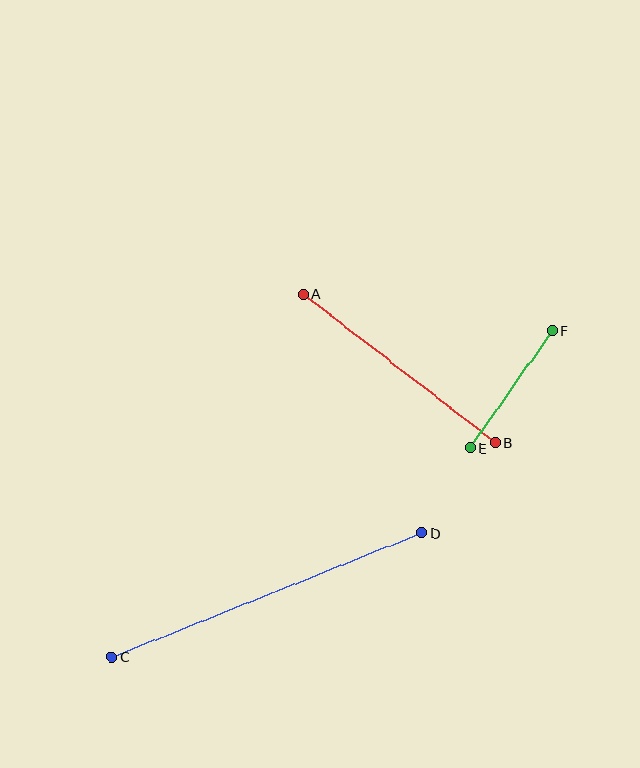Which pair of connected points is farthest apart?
Points C and D are farthest apart.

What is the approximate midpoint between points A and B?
The midpoint is at approximately (399, 368) pixels.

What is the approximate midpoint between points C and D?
The midpoint is at approximately (266, 595) pixels.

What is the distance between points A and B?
The distance is approximately 243 pixels.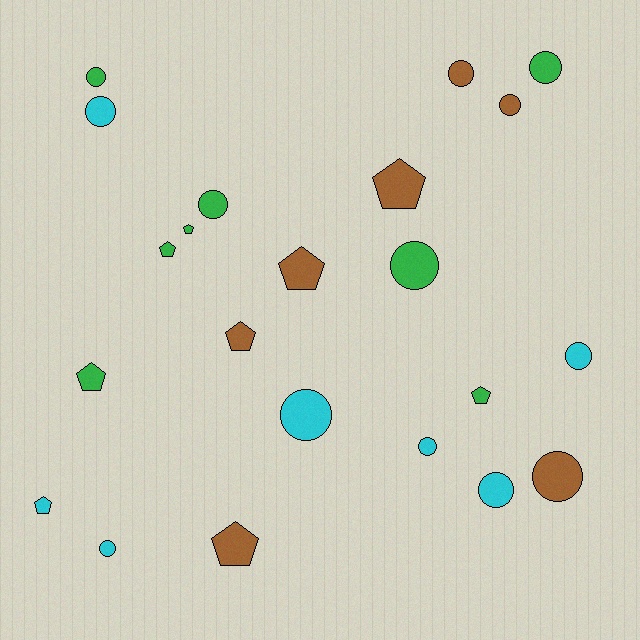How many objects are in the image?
There are 22 objects.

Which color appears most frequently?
Green, with 8 objects.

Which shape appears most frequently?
Circle, with 13 objects.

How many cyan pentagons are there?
There is 1 cyan pentagon.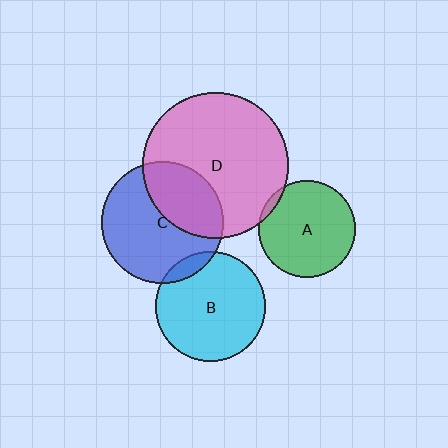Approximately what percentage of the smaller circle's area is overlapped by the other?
Approximately 35%.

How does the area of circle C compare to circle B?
Approximately 1.2 times.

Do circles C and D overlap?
Yes.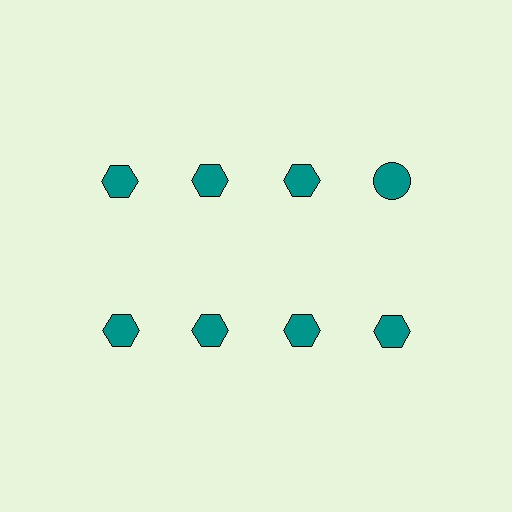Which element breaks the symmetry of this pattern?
The teal circle in the top row, second from right column breaks the symmetry. All other shapes are teal hexagons.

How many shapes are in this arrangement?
There are 8 shapes arranged in a grid pattern.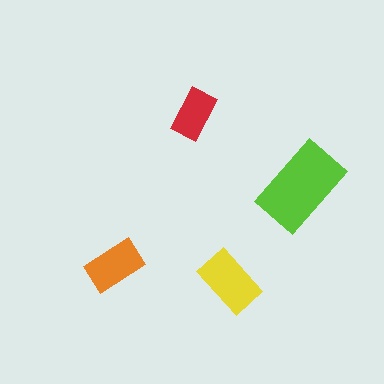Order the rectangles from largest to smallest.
the lime one, the yellow one, the orange one, the red one.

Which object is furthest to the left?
The orange rectangle is leftmost.